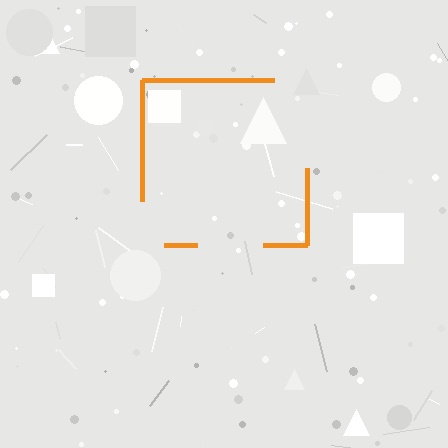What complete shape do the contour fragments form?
The contour fragments form a square.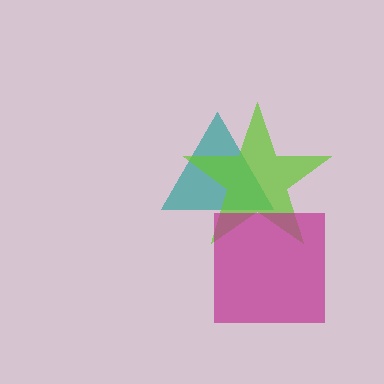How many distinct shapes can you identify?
There are 3 distinct shapes: a teal triangle, a lime star, a magenta square.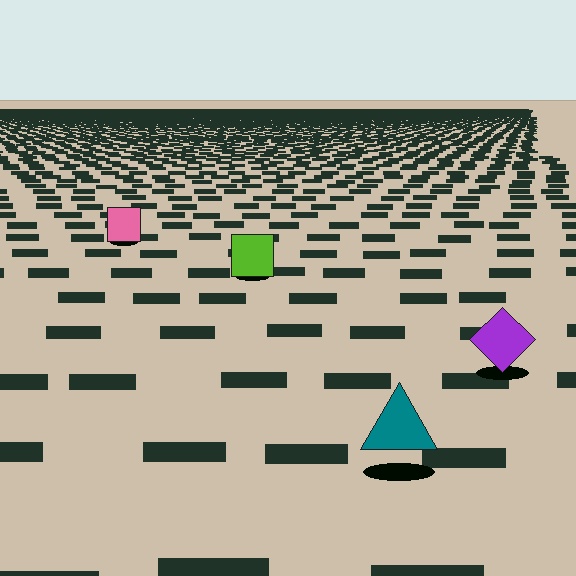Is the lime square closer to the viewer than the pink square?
Yes. The lime square is closer — you can tell from the texture gradient: the ground texture is coarser near it.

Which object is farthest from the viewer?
The pink square is farthest from the viewer. It appears smaller and the ground texture around it is denser.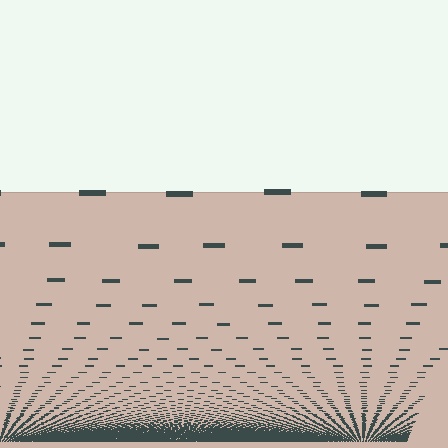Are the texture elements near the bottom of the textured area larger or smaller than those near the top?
Smaller. The gradient is inverted — elements near the bottom are smaller and denser.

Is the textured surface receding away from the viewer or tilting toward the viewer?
The surface appears to tilt toward the viewer. Texture elements get larger and sparser toward the top.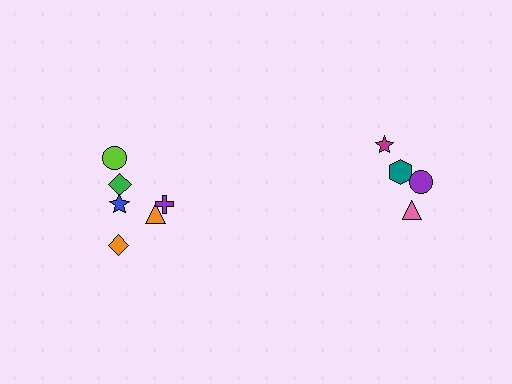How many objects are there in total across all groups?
There are 10 objects.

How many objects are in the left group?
There are 6 objects.